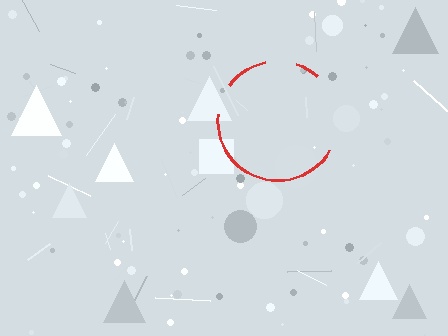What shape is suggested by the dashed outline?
The dashed outline suggests a circle.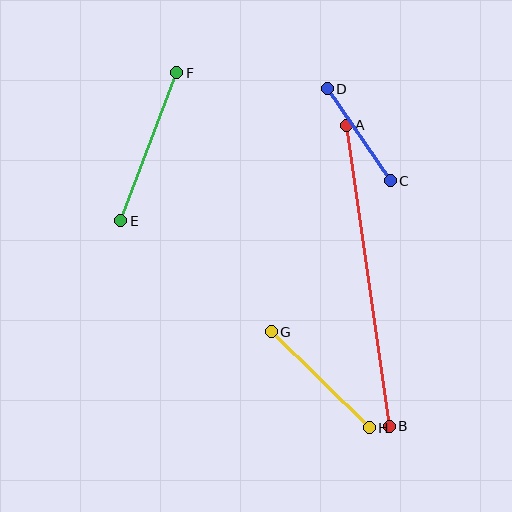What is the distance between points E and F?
The distance is approximately 158 pixels.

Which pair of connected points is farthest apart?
Points A and B are farthest apart.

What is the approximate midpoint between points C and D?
The midpoint is at approximately (359, 135) pixels.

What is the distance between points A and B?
The distance is approximately 304 pixels.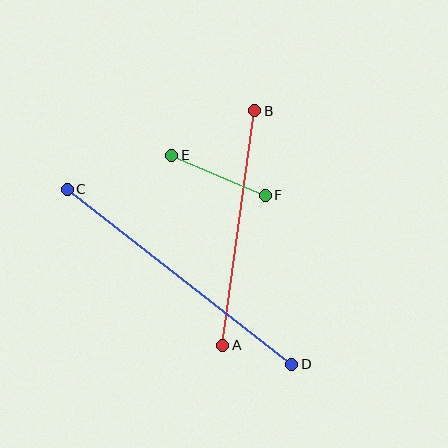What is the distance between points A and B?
The distance is approximately 237 pixels.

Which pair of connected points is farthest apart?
Points C and D are farthest apart.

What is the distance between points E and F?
The distance is approximately 101 pixels.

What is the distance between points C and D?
The distance is approximately 284 pixels.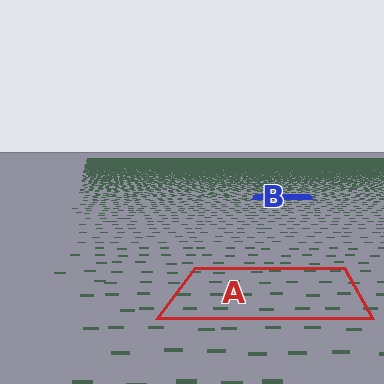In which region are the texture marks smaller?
The texture marks are smaller in region B, because it is farther away.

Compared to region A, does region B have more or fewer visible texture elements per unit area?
Region B has more texture elements per unit area — they are packed more densely because it is farther away.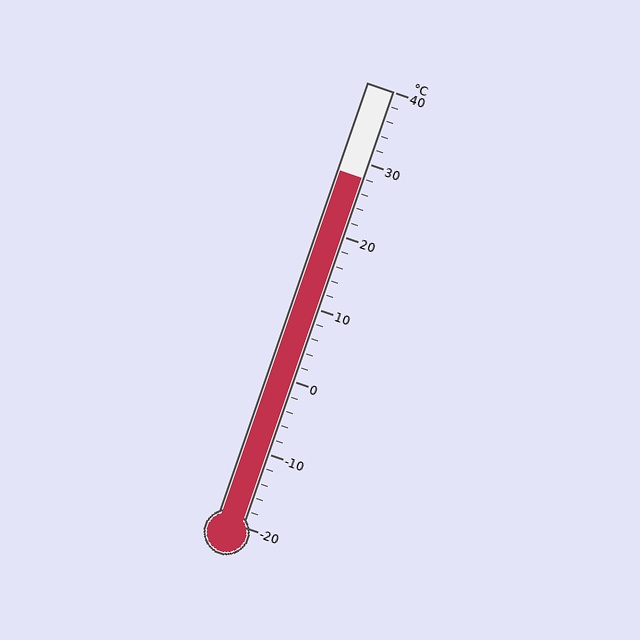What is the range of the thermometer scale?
The thermometer scale ranges from -20°C to 40°C.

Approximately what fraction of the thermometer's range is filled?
The thermometer is filled to approximately 80% of its range.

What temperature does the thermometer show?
The thermometer shows approximately 28°C.